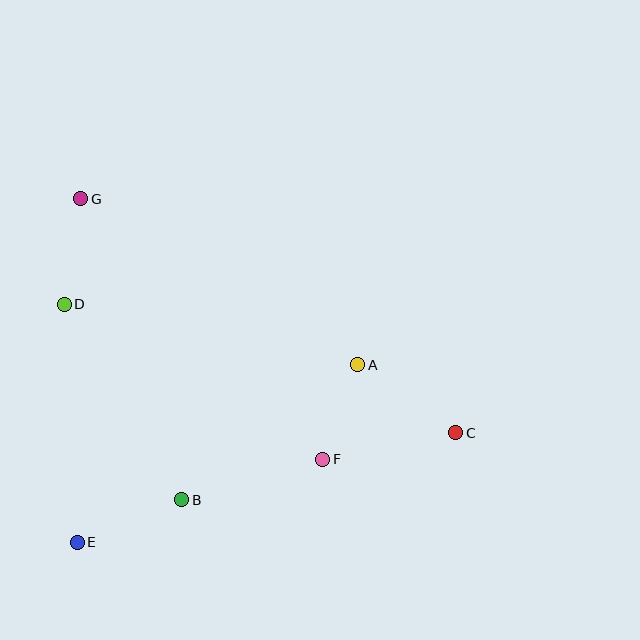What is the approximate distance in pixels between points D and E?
The distance between D and E is approximately 238 pixels.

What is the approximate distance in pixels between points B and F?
The distance between B and F is approximately 147 pixels.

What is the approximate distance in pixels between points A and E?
The distance between A and E is approximately 332 pixels.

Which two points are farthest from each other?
Points C and G are farthest from each other.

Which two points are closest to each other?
Points A and F are closest to each other.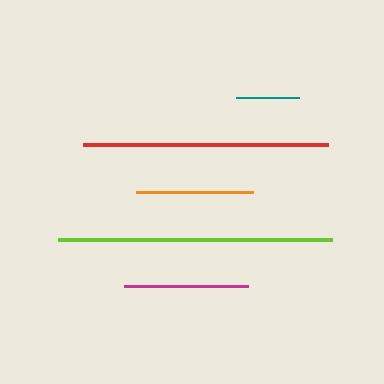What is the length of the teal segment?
The teal segment is approximately 63 pixels long.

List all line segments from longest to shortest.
From longest to shortest: lime, red, magenta, orange, teal.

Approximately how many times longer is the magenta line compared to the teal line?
The magenta line is approximately 2.0 times the length of the teal line.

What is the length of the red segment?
The red segment is approximately 244 pixels long.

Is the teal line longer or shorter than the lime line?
The lime line is longer than the teal line.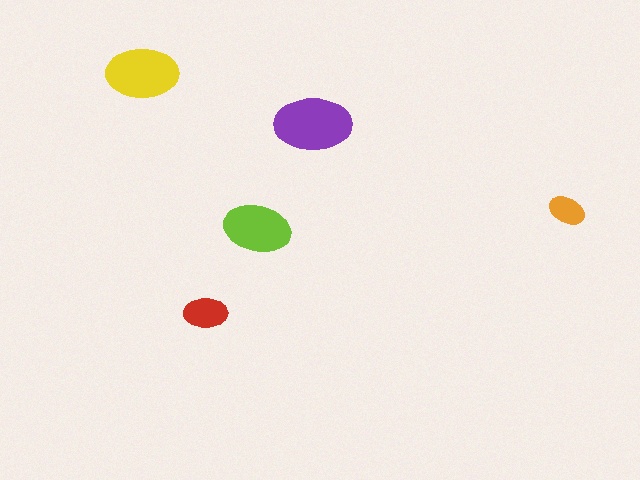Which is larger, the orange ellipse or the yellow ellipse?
The yellow one.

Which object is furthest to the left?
The yellow ellipse is leftmost.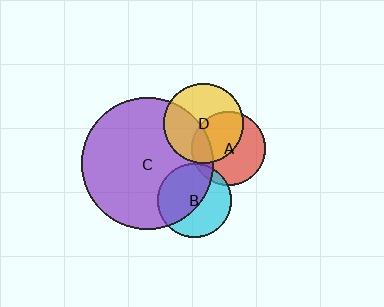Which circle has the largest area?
Circle C (purple).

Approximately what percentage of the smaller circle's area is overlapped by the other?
Approximately 45%.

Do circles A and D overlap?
Yes.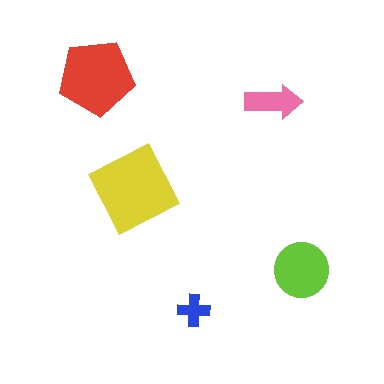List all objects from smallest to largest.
The blue cross, the pink arrow, the lime circle, the red pentagon, the yellow diamond.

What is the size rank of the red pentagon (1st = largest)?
2nd.